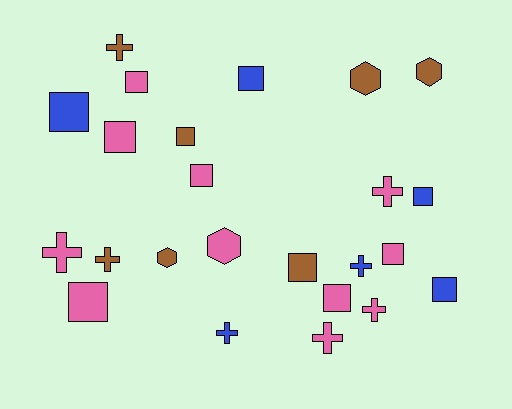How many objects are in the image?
There are 24 objects.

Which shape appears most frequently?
Square, with 12 objects.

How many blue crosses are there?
There are 2 blue crosses.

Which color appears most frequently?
Pink, with 11 objects.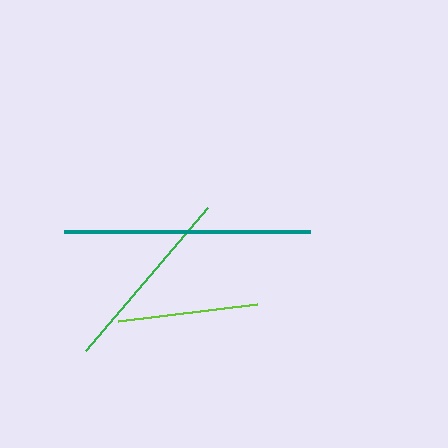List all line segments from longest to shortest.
From longest to shortest: teal, green, lime.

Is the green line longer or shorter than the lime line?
The green line is longer than the lime line.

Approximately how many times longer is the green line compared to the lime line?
The green line is approximately 1.3 times the length of the lime line.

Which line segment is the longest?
The teal line is the longest at approximately 246 pixels.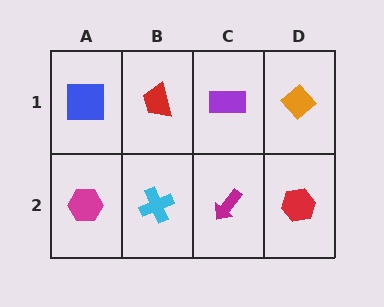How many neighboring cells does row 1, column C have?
3.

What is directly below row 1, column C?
A magenta arrow.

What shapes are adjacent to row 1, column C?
A magenta arrow (row 2, column C), a red trapezoid (row 1, column B), an orange diamond (row 1, column D).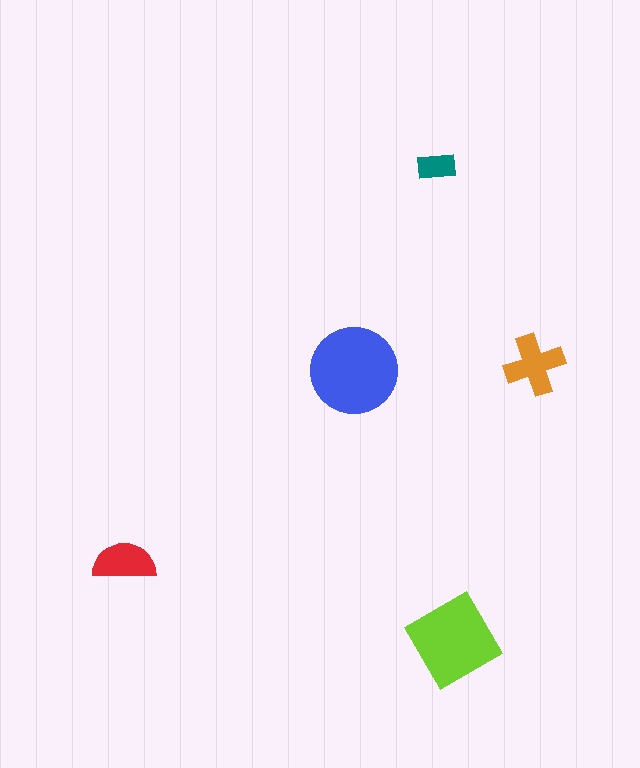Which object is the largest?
The blue circle.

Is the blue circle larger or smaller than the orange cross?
Larger.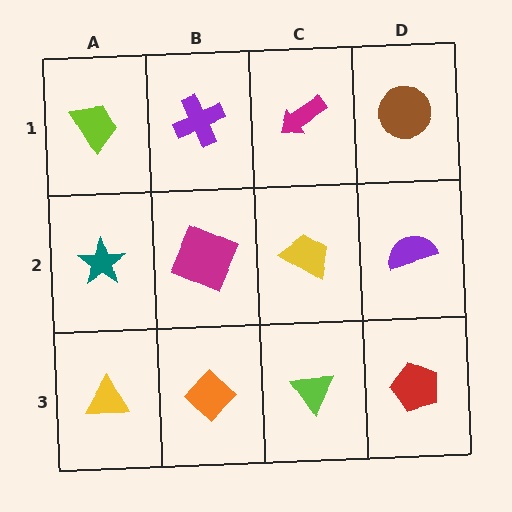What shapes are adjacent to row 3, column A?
A teal star (row 2, column A), an orange diamond (row 3, column B).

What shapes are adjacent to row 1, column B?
A magenta square (row 2, column B), a lime trapezoid (row 1, column A), a magenta arrow (row 1, column C).